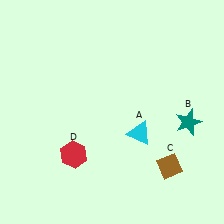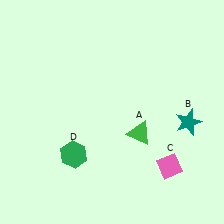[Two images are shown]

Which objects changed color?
A changed from cyan to green. C changed from brown to pink. D changed from red to green.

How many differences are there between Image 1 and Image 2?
There are 3 differences between the two images.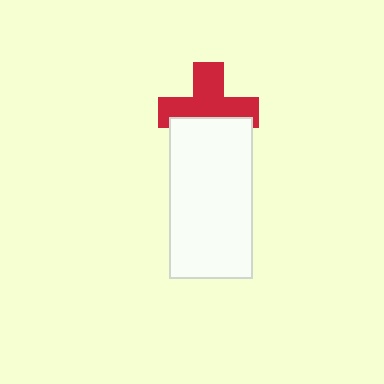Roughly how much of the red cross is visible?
About half of it is visible (roughly 63%).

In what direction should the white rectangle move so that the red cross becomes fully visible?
The white rectangle should move down. That is the shortest direction to clear the overlap and leave the red cross fully visible.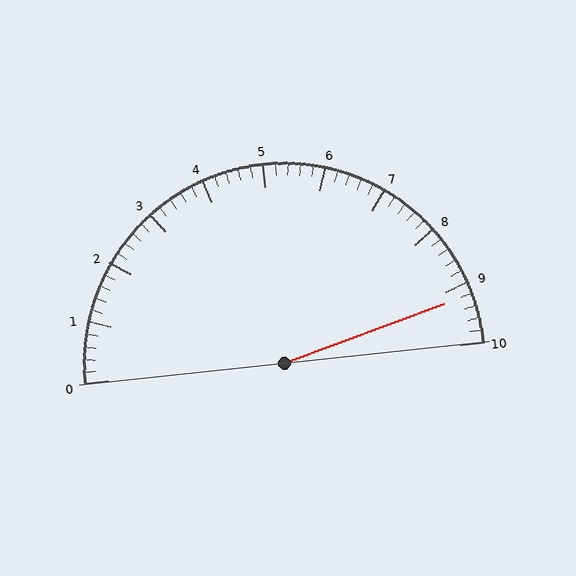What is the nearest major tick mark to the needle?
The nearest major tick mark is 9.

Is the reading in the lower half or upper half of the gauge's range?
The reading is in the upper half of the range (0 to 10).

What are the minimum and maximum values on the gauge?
The gauge ranges from 0 to 10.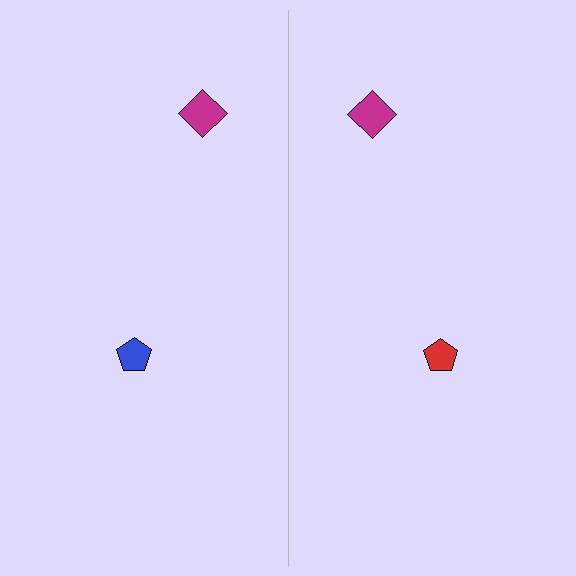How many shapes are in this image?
There are 4 shapes in this image.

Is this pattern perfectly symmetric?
No, the pattern is not perfectly symmetric. The red pentagon on the right side breaks the symmetry — its mirror counterpart is blue.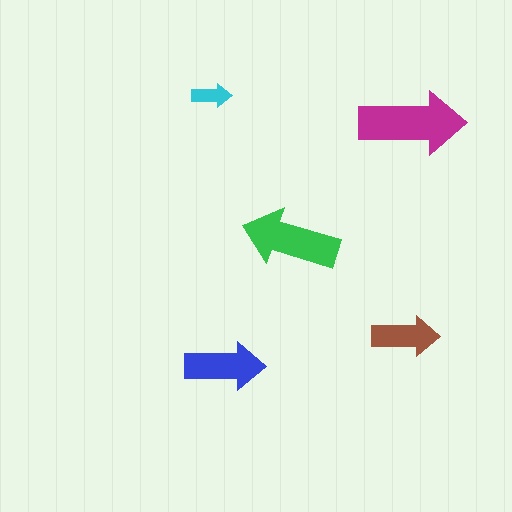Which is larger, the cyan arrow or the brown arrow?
The brown one.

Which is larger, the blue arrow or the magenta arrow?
The magenta one.